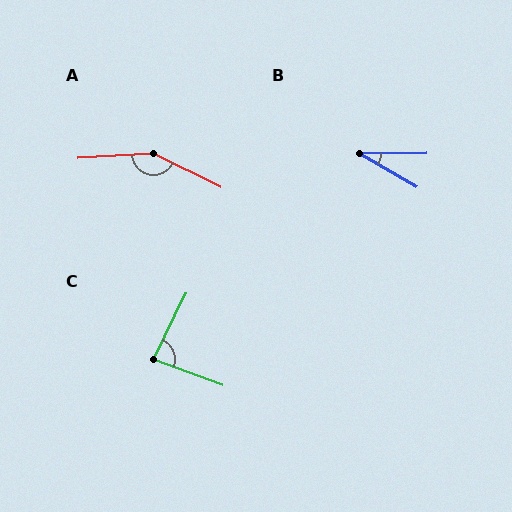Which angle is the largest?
A, at approximately 150 degrees.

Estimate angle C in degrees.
Approximately 84 degrees.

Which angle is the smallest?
B, at approximately 31 degrees.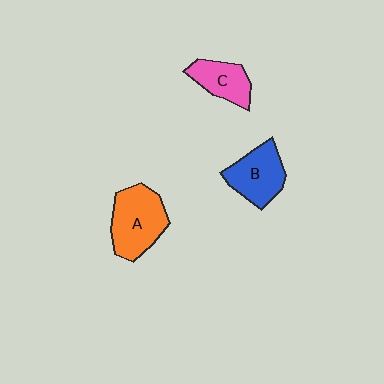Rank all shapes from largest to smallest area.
From largest to smallest: A (orange), B (blue), C (pink).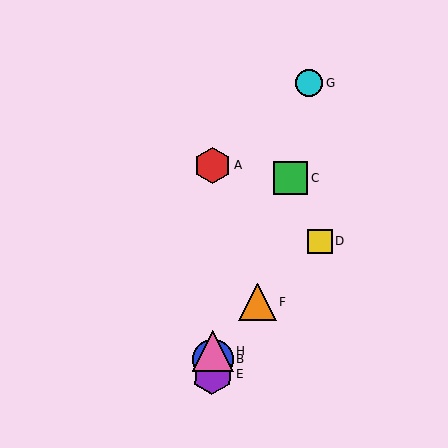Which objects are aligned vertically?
Objects A, B, E, H are aligned vertically.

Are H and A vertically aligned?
Yes, both are at x≈212.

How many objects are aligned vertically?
4 objects (A, B, E, H) are aligned vertically.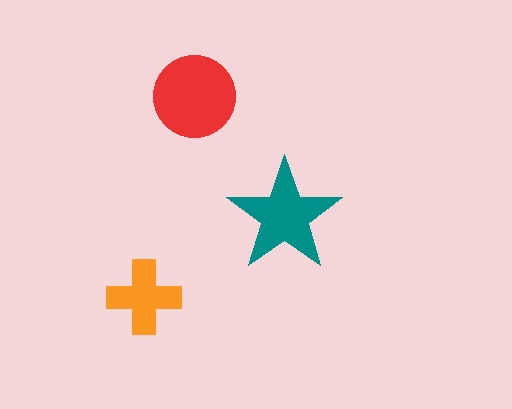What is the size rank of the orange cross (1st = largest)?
3rd.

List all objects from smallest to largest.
The orange cross, the teal star, the red circle.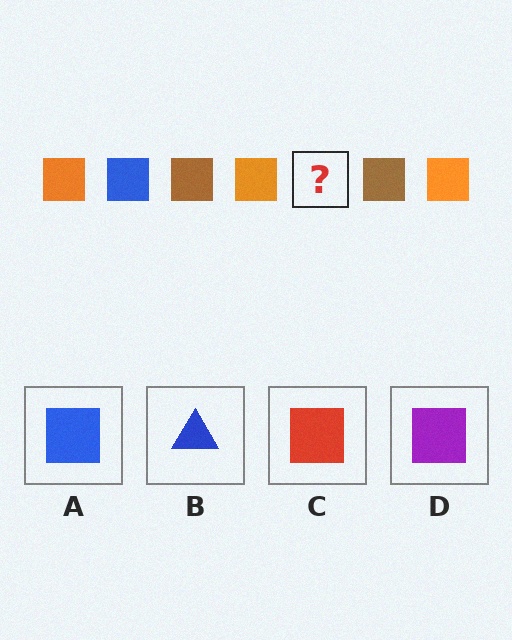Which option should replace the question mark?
Option A.